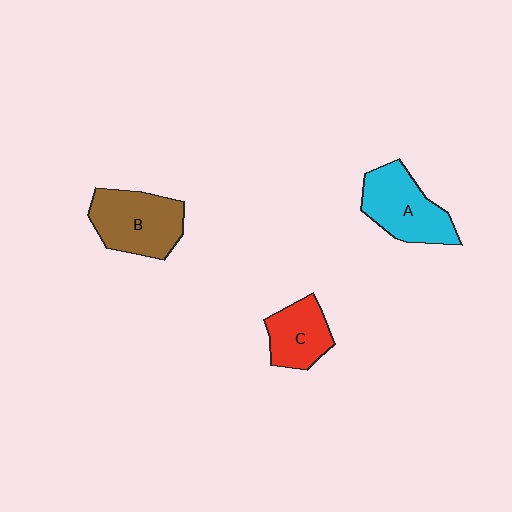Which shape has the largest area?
Shape B (brown).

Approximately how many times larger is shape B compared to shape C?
Approximately 1.5 times.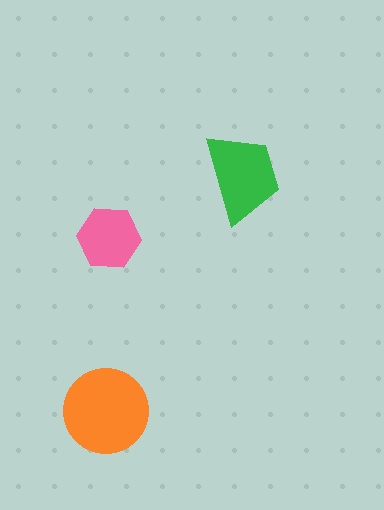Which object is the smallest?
The pink hexagon.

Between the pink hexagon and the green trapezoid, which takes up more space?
The green trapezoid.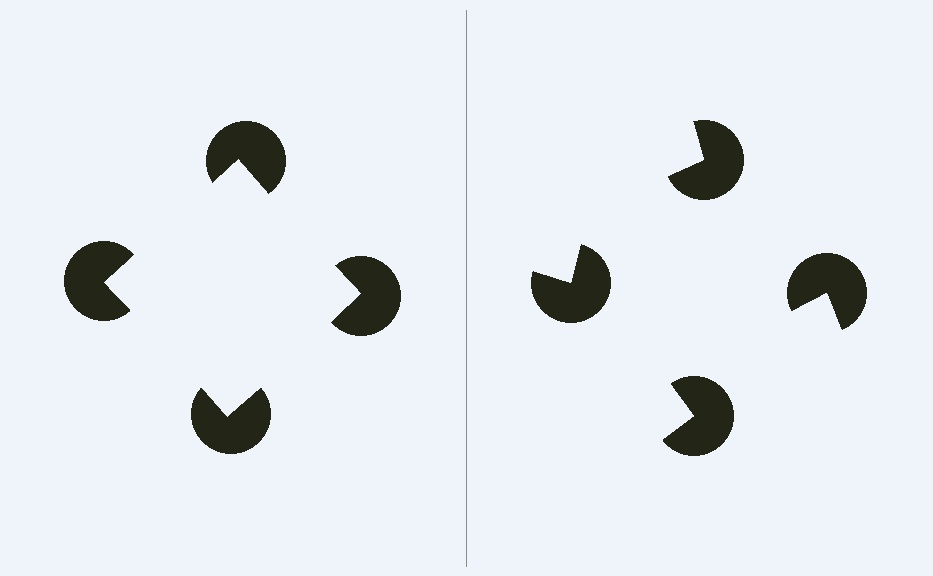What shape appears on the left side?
An illusory square.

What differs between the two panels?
The pac-man discs are positioned identically on both sides; only the wedge orientations differ. On the left they align to a square; on the right they are misaligned.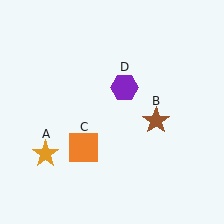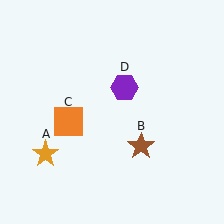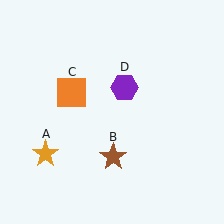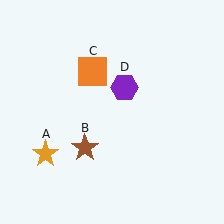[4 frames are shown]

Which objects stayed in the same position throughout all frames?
Orange star (object A) and purple hexagon (object D) remained stationary.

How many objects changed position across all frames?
2 objects changed position: brown star (object B), orange square (object C).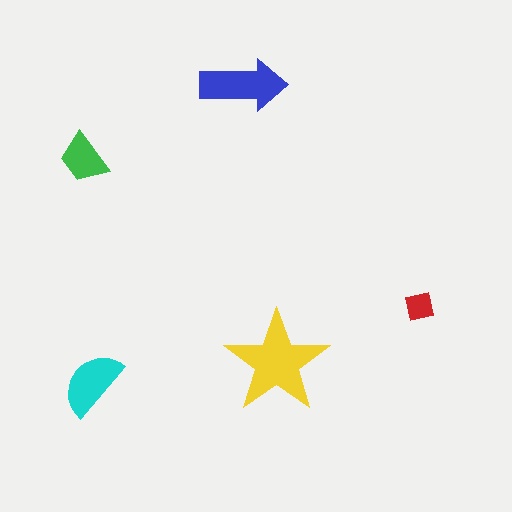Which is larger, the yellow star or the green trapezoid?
The yellow star.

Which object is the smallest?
The red square.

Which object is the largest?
The yellow star.